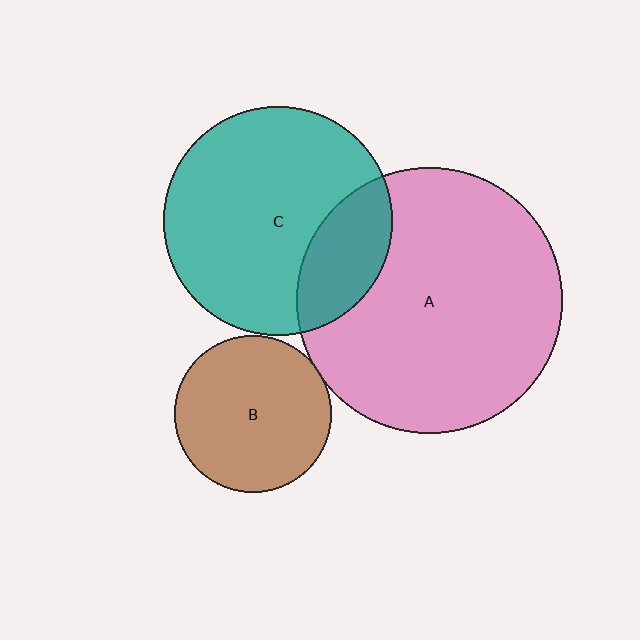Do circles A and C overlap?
Yes.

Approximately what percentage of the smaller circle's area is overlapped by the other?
Approximately 25%.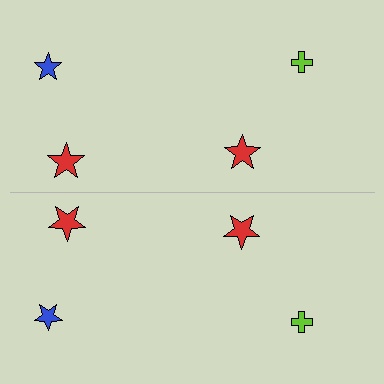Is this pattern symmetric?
Yes, this pattern has bilateral (reflection) symmetry.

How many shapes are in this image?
There are 8 shapes in this image.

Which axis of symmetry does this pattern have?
The pattern has a horizontal axis of symmetry running through the center of the image.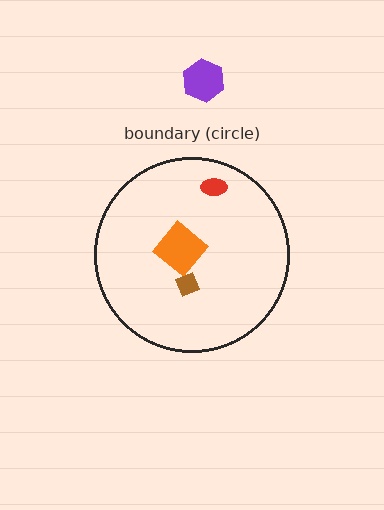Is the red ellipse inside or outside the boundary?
Inside.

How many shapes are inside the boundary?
3 inside, 1 outside.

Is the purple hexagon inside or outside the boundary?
Outside.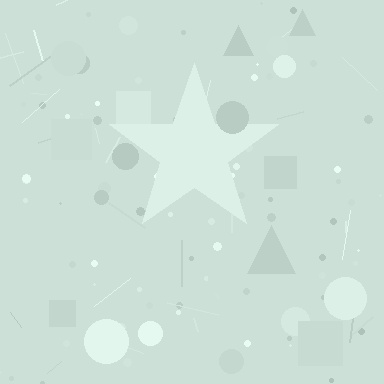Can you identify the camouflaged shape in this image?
The camouflaged shape is a star.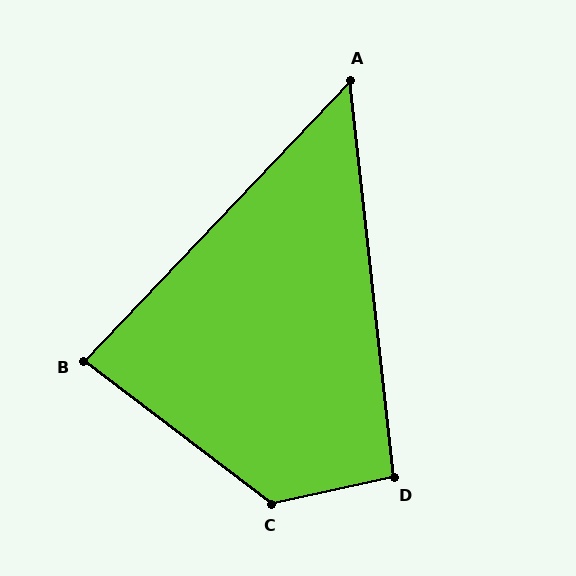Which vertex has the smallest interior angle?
A, at approximately 50 degrees.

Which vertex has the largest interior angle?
C, at approximately 130 degrees.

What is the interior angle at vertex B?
Approximately 84 degrees (acute).